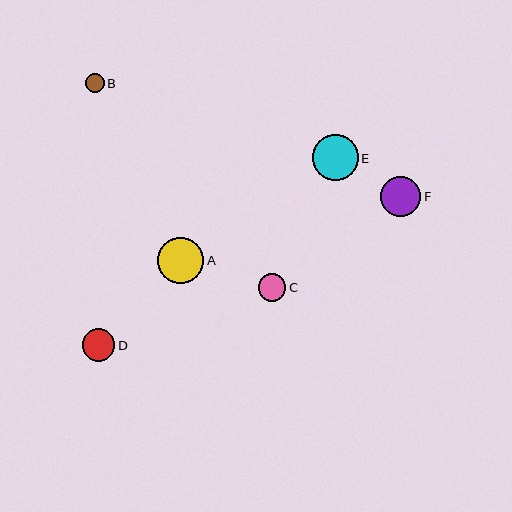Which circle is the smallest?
Circle B is the smallest with a size of approximately 19 pixels.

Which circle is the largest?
Circle A is the largest with a size of approximately 46 pixels.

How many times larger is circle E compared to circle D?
Circle E is approximately 1.4 times the size of circle D.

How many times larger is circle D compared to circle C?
Circle D is approximately 1.2 times the size of circle C.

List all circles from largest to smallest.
From largest to smallest: A, E, F, D, C, B.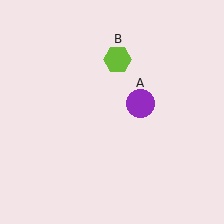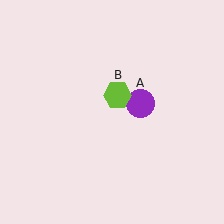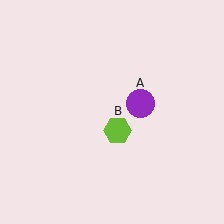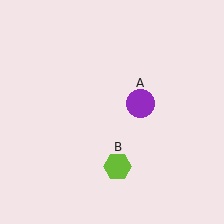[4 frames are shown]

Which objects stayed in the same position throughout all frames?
Purple circle (object A) remained stationary.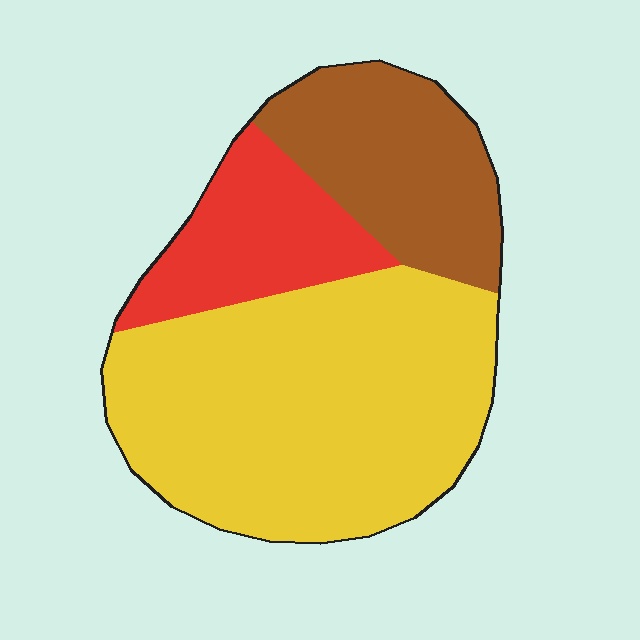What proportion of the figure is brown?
Brown covers 24% of the figure.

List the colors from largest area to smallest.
From largest to smallest: yellow, brown, red.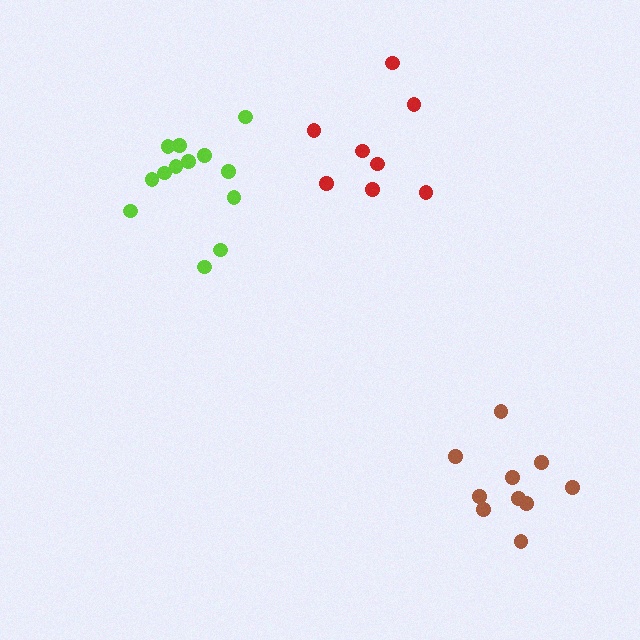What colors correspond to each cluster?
The clusters are colored: brown, red, lime.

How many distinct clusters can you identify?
There are 3 distinct clusters.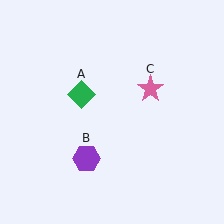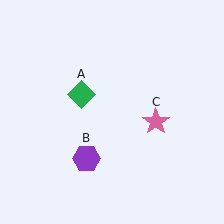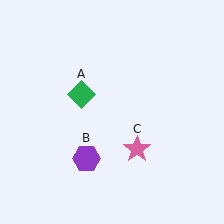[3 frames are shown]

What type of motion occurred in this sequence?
The pink star (object C) rotated clockwise around the center of the scene.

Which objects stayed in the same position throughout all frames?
Green diamond (object A) and purple hexagon (object B) remained stationary.